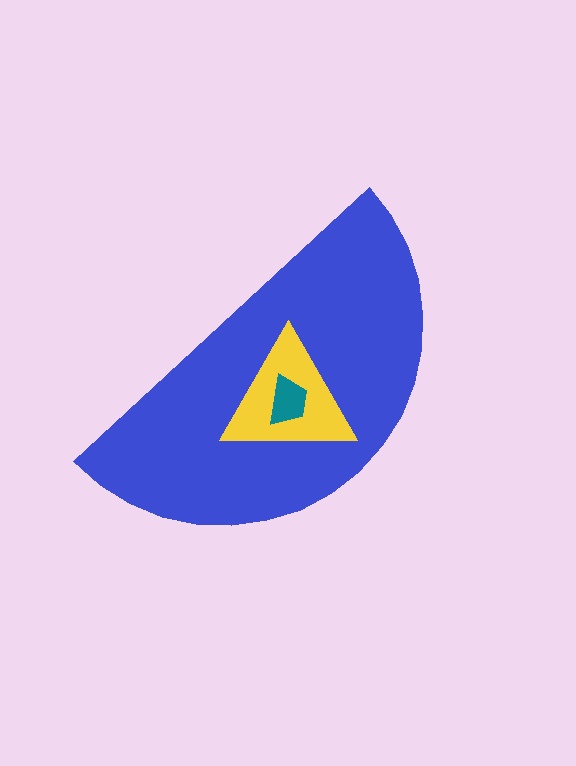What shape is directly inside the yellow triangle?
The teal trapezoid.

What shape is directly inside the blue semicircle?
The yellow triangle.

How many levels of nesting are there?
3.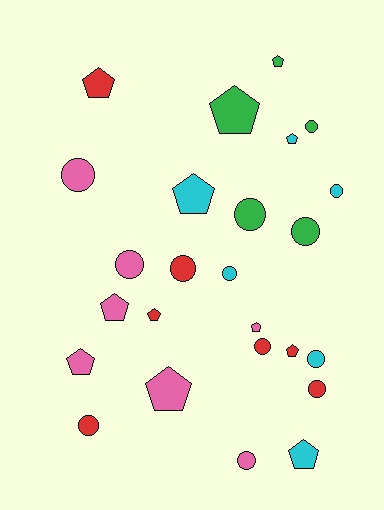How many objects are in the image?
There are 25 objects.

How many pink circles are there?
There are 3 pink circles.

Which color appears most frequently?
Red, with 7 objects.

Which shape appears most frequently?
Circle, with 13 objects.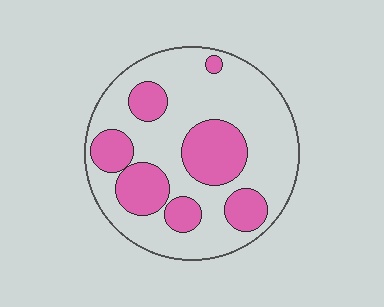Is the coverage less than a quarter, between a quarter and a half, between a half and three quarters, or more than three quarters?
Between a quarter and a half.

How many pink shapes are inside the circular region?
7.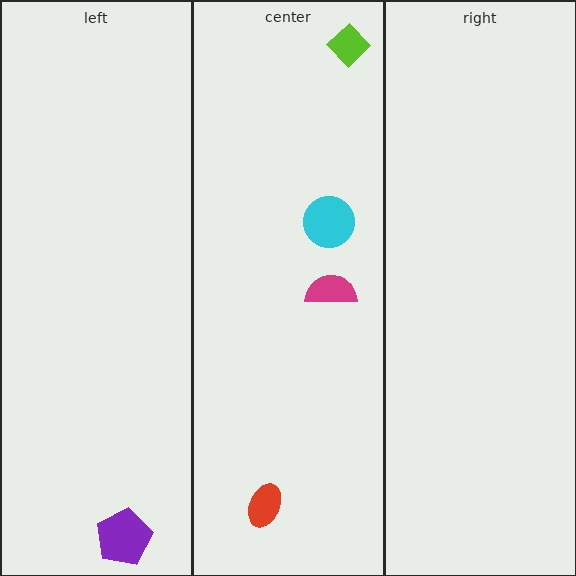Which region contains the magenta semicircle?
The center region.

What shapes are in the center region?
The red ellipse, the magenta semicircle, the cyan circle, the lime diamond.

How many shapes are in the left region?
1.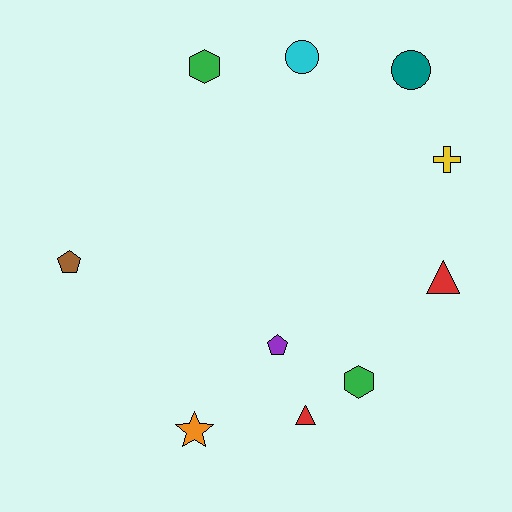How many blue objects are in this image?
There are no blue objects.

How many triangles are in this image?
There are 2 triangles.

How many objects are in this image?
There are 10 objects.